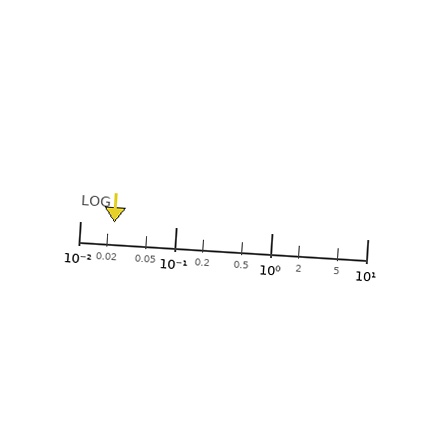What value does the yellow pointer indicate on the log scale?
The pointer indicates approximately 0.023.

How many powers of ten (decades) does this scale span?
The scale spans 3 decades, from 0.01 to 10.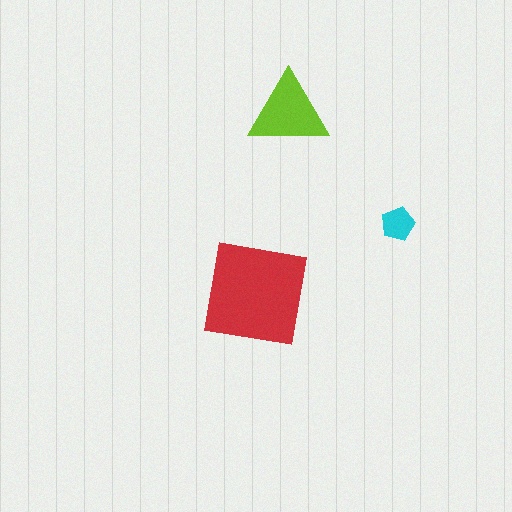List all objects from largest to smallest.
The red square, the lime triangle, the cyan pentagon.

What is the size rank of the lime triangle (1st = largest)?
2nd.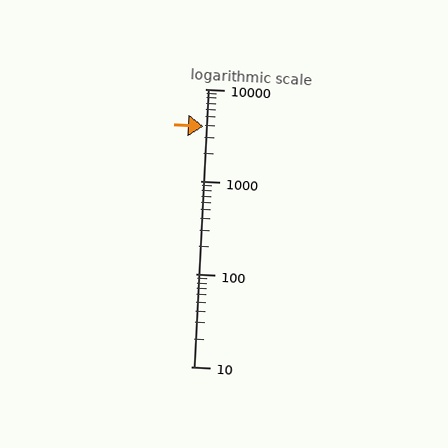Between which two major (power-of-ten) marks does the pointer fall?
The pointer is between 1000 and 10000.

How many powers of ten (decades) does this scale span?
The scale spans 3 decades, from 10 to 10000.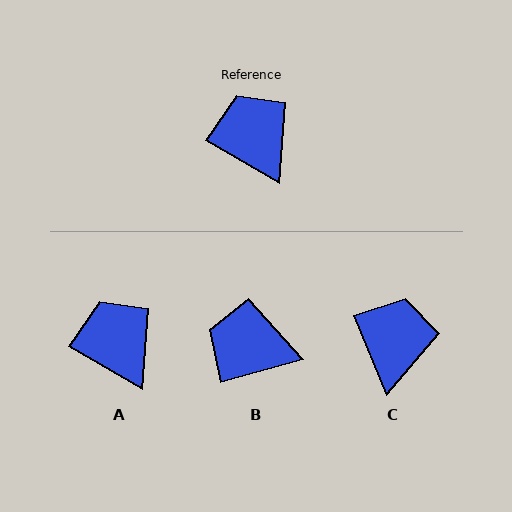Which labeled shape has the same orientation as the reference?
A.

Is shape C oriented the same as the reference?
No, it is off by about 37 degrees.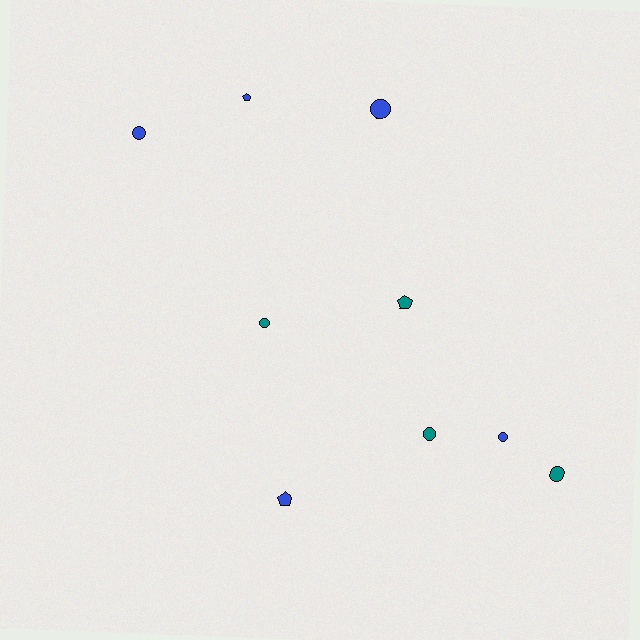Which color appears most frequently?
Blue, with 5 objects.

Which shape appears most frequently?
Circle, with 6 objects.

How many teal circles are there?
There are 3 teal circles.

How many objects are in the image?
There are 9 objects.